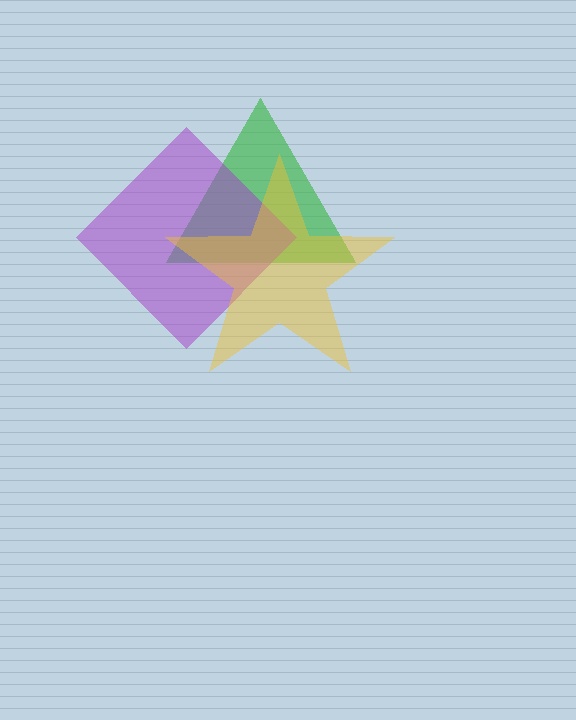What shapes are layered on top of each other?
The layered shapes are: a green triangle, a purple diamond, a yellow star.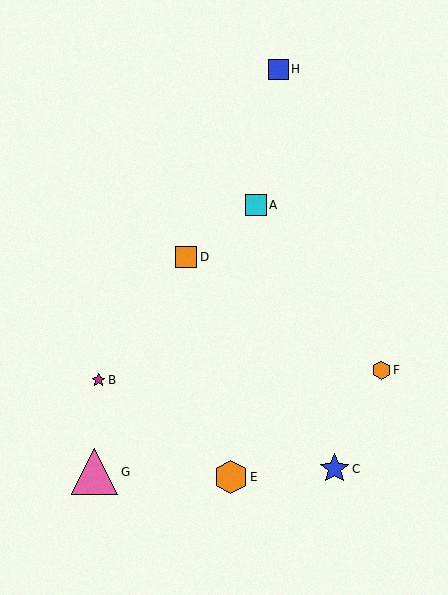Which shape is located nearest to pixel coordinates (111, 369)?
The magenta star (labeled B) at (98, 380) is nearest to that location.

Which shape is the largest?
The pink triangle (labeled G) is the largest.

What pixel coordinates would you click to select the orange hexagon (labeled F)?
Click at (381, 370) to select the orange hexagon F.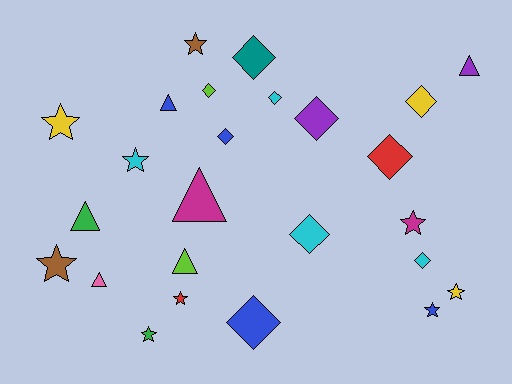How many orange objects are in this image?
There are no orange objects.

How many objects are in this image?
There are 25 objects.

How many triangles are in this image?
There are 6 triangles.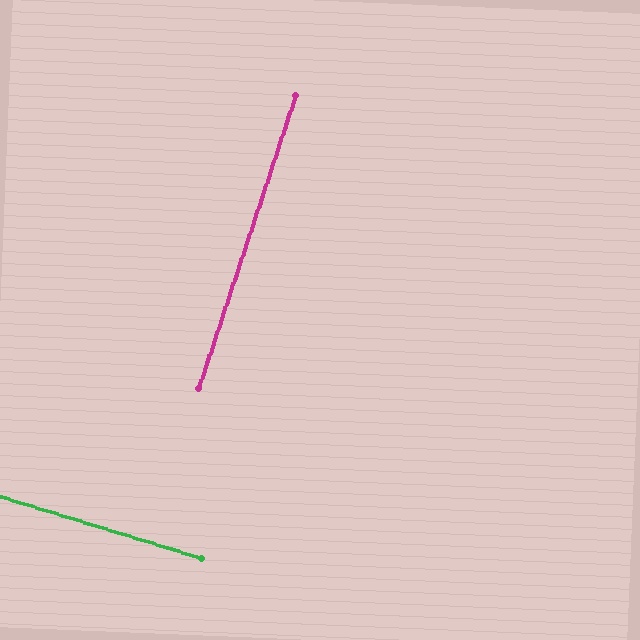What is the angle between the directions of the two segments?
Approximately 89 degrees.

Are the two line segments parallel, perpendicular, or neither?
Perpendicular — they meet at approximately 89°.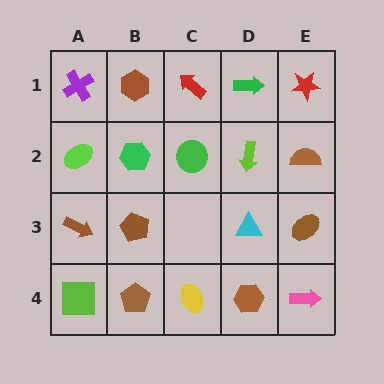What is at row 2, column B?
A green hexagon.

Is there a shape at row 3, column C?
No, that cell is empty.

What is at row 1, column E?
A red star.